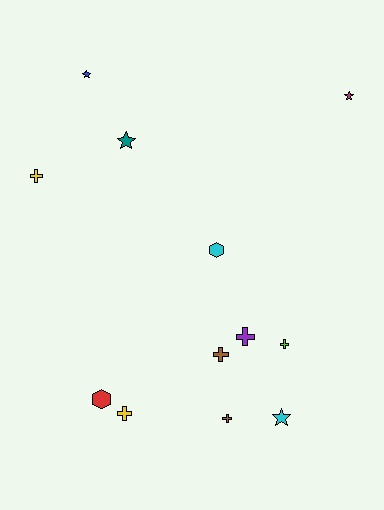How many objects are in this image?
There are 12 objects.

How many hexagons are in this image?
There are 2 hexagons.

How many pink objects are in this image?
There are no pink objects.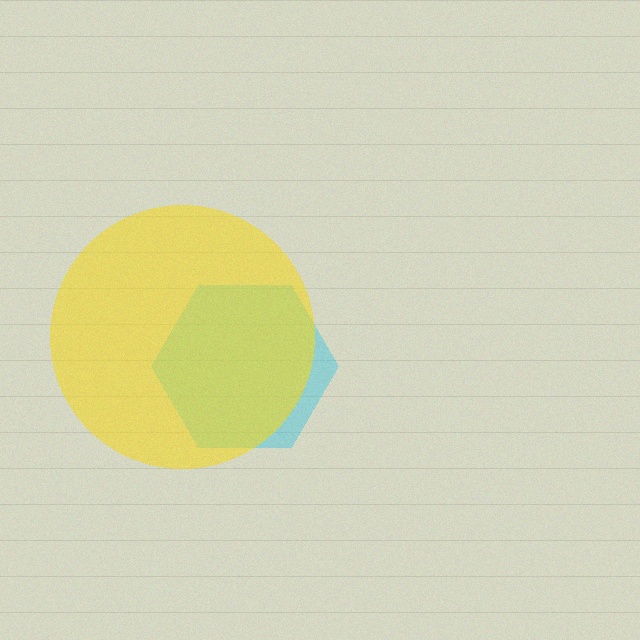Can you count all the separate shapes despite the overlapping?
Yes, there are 2 separate shapes.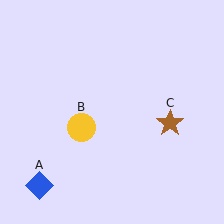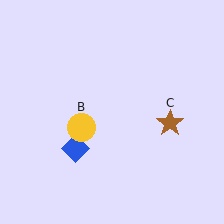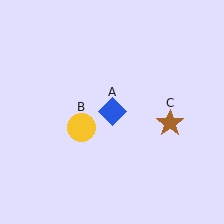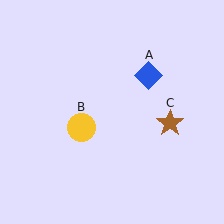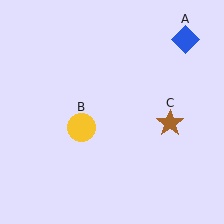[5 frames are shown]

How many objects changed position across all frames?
1 object changed position: blue diamond (object A).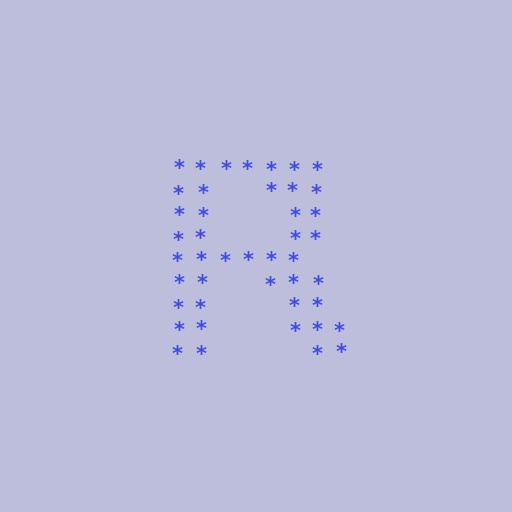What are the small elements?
The small elements are asterisks.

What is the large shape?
The large shape is the letter R.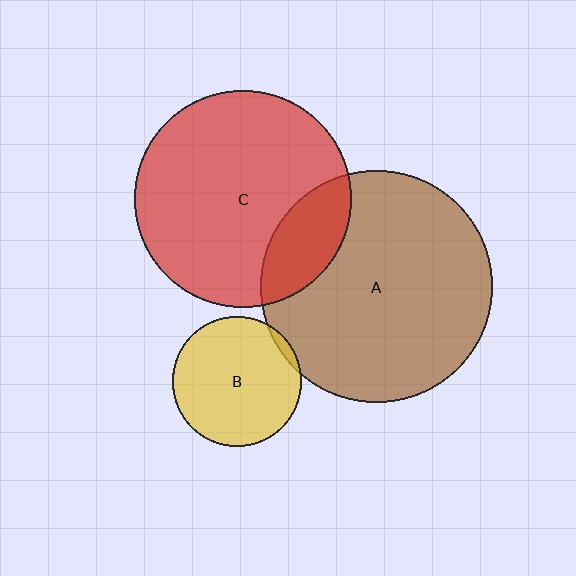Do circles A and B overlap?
Yes.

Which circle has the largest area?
Circle A (brown).